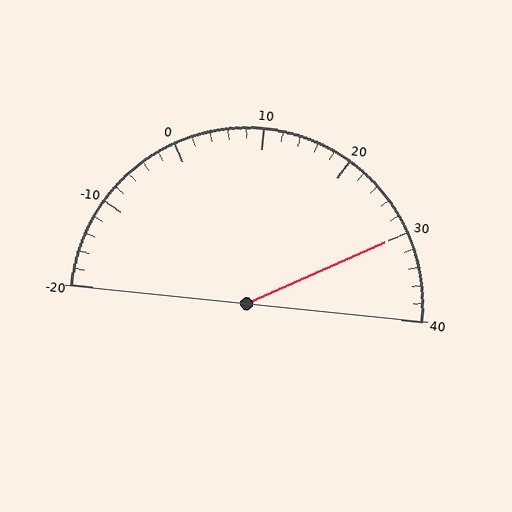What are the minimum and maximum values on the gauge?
The gauge ranges from -20 to 40.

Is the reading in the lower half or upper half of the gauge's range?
The reading is in the upper half of the range (-20 to 40).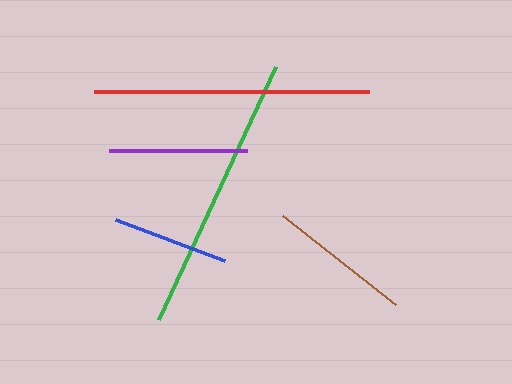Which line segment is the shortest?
The blue line is the shortest at approximately 116 pixels.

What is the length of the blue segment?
The blue segment is approximately 116 pixels long.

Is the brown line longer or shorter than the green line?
The green line is longer than the brown line.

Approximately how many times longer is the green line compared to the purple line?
The green line is approximately 2.0 times the length of the purple line.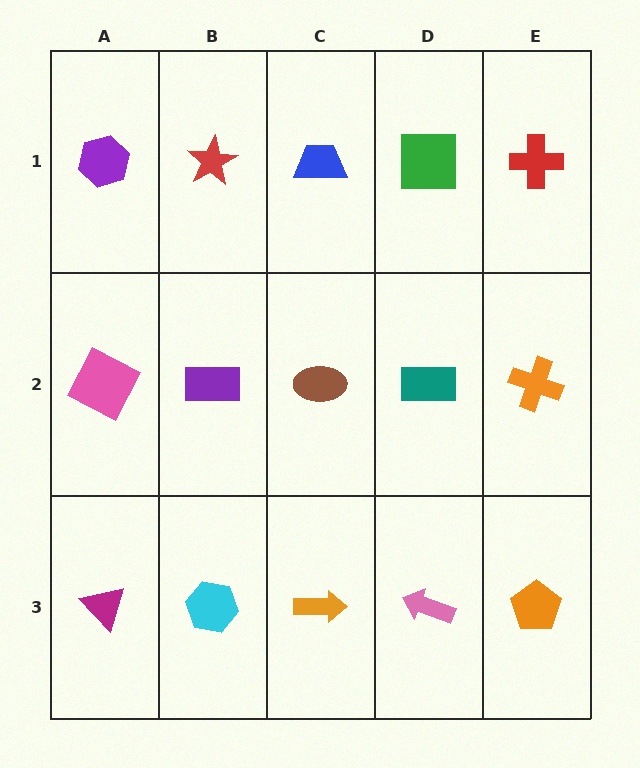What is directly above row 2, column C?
A blue trapezoid.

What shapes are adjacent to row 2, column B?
A red star (row 1, column B), a cyan hexagon (row 3, column B), a pink square (row 2, column A), a brown ellipse (row 2, column C).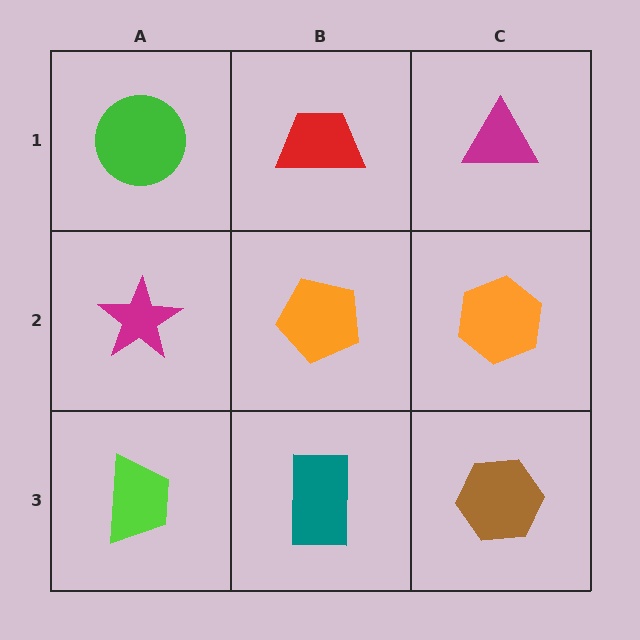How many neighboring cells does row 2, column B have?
4.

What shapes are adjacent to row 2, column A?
A green circle (row 1, column A), a lime trapezoid (row 3, column A), an orange pentagon (row 2, column B).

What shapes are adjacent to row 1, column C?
An orange hexagon (row 2, column C), a red trapezoid (row 1, column B).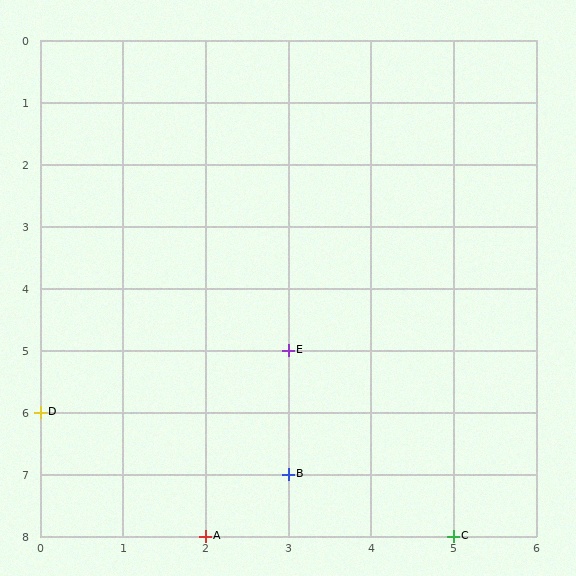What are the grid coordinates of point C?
Point C is at grid coordinates (5, 8).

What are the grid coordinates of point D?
Point D is at grid coordinates (0, 6).